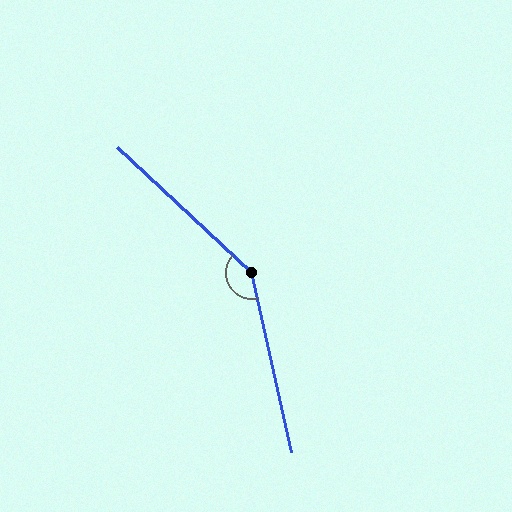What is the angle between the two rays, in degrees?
Approximately 146 degrees.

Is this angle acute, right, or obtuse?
It is obtuse.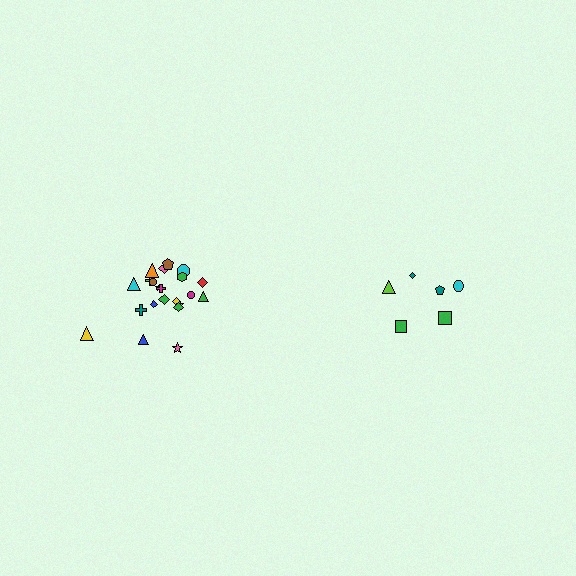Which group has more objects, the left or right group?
The left group.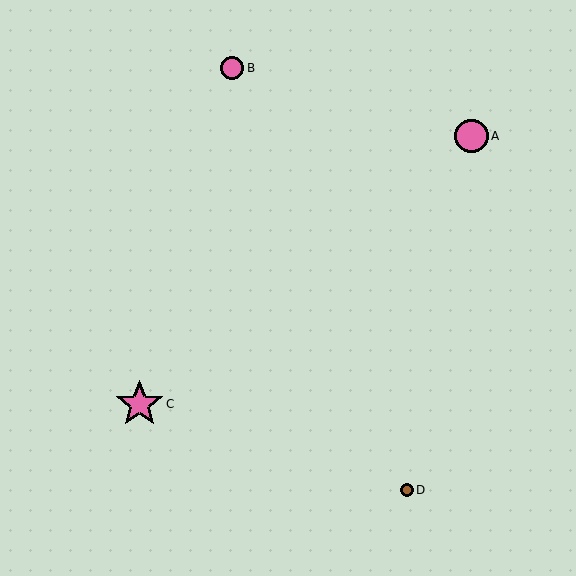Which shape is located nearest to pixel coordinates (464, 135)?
The pink circle (labeled A) at (472, 136) is nearest to that location.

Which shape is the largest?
The pink star (labeled C) is the largest.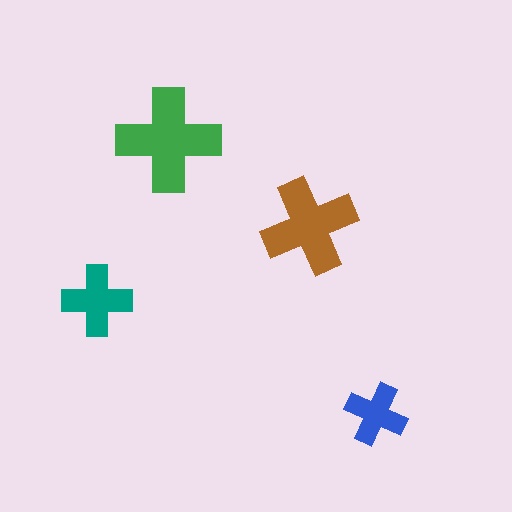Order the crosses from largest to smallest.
the green one, the brown one, the teal one, the blue one.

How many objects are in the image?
There are 4 objects in the image.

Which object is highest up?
The green cross is topmost.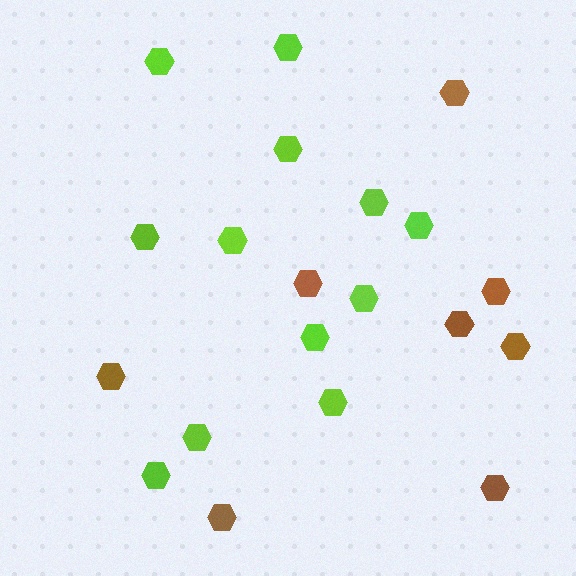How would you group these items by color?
There are 2 groups: one group of lime hexagons (12) and one group of brown hexagons (8).